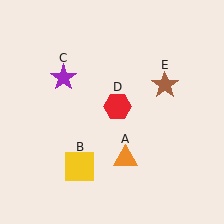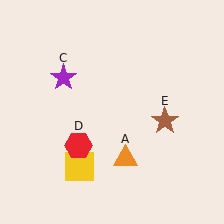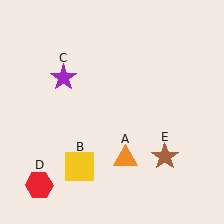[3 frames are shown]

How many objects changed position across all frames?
2 objects changed position: red hexagon (object D), brown star (object E).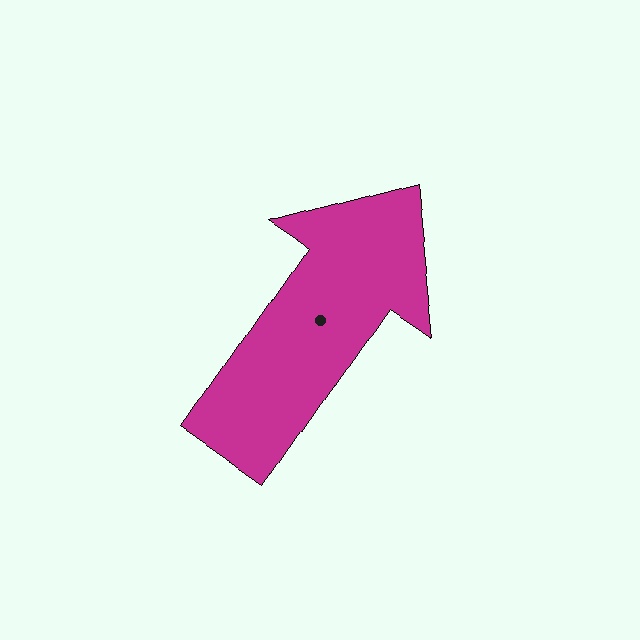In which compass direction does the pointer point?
Northeast.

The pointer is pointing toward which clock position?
Roughly 1 o'clock.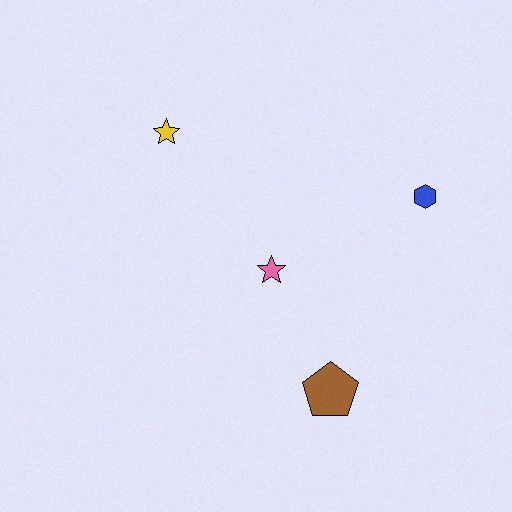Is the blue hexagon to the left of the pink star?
No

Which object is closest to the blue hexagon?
The pink star is closest to the blue hexagon.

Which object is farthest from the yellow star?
The brown pentagon is farthest from the yellow star.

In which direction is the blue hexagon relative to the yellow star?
The blue hexagon is to the right of the yellow star.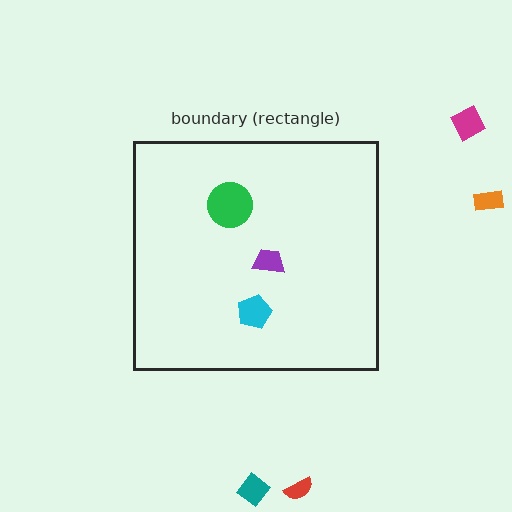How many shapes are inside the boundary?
3 inside, 4 outside.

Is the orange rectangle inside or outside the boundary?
Outside.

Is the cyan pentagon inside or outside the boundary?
Inside.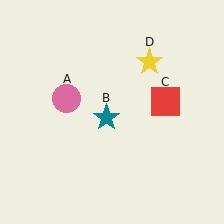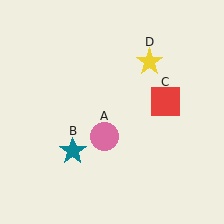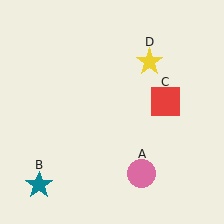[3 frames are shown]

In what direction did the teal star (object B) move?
The teal star (object B) moved down and to the left.